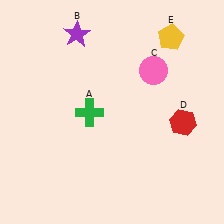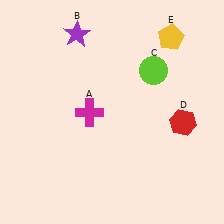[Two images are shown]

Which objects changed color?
A changed from green to magenta. C changed from pink to lime.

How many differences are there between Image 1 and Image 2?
There are 2 differences between the two images.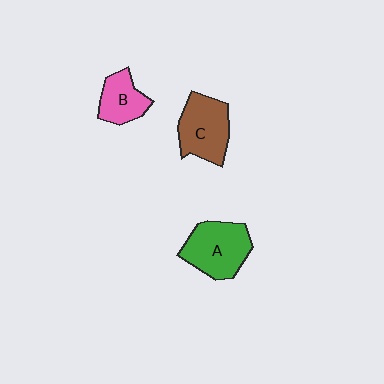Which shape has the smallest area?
Shape B (pink).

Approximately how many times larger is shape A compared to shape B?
Approximately 1.6 times.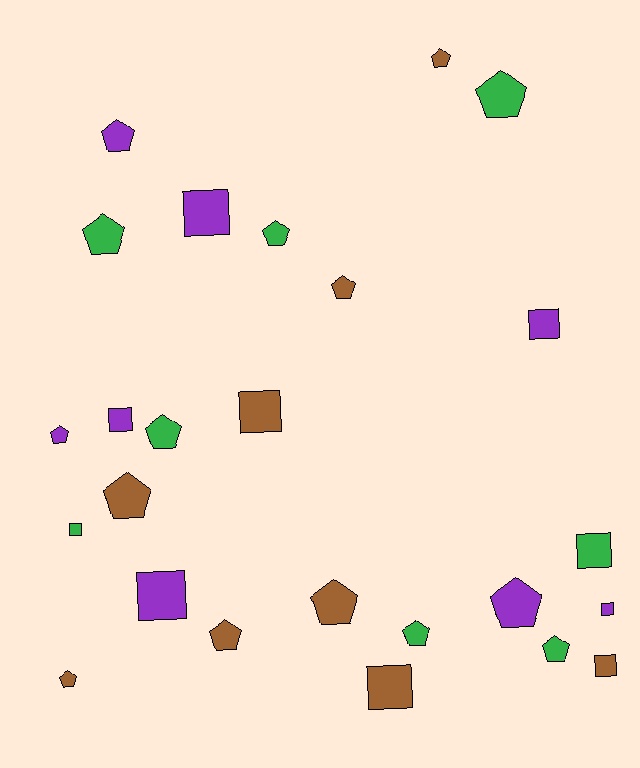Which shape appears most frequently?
Pentagon, with 15 objects.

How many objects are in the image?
There are 25 objects.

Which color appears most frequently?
Brown, with 9 objects.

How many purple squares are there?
There are 5 purple squares.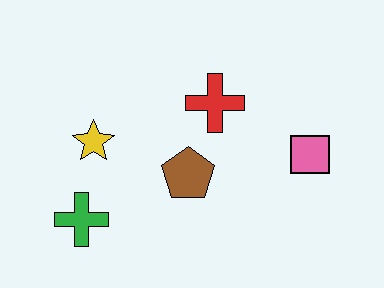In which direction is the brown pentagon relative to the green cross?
The brown pentagon is to the right of the green cross.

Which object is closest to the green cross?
The yellow star is closest to the green cross.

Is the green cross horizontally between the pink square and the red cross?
No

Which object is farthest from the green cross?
The pink square is farthest from the green cross.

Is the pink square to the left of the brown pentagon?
No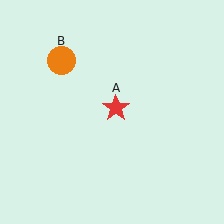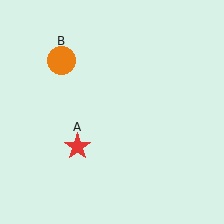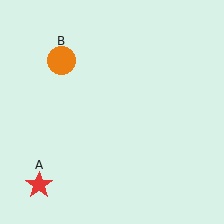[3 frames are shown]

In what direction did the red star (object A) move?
The red star (object A) moved down and to the left.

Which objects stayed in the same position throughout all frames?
Orange circle (object B) remained stationary.